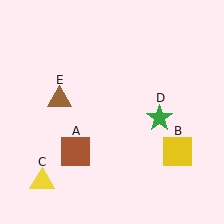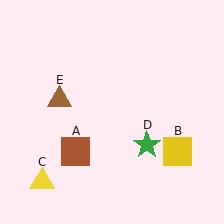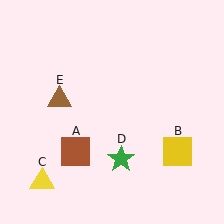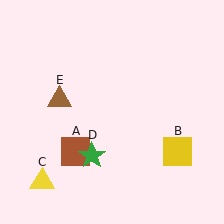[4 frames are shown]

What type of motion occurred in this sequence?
The green star (object D) rotated clockwise around the center of the scene.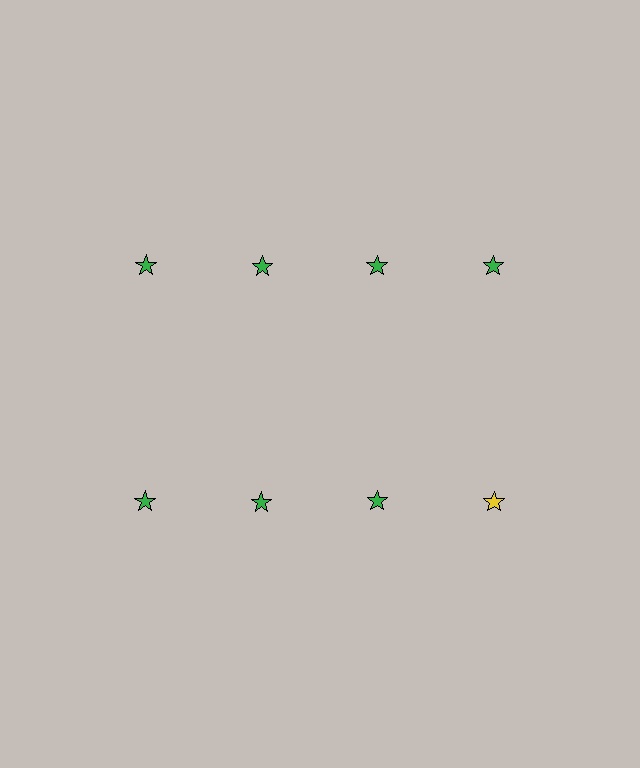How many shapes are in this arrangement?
There are 8 shapes arranged in a grid pattern.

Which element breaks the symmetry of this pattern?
The yellow star in the second row, second from right column breaks the symmetry. All other shapes are green stars.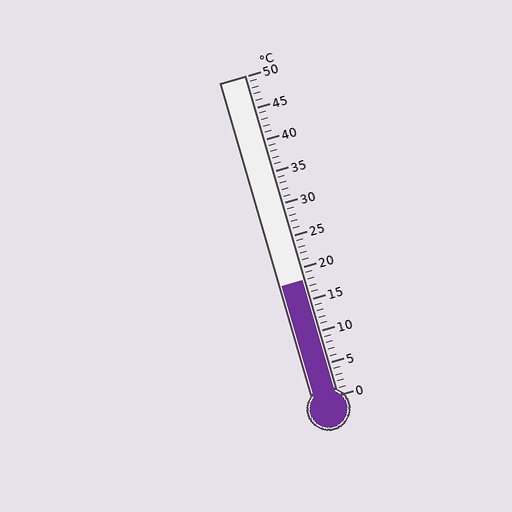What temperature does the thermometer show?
The thermometer shows approximately 18°C.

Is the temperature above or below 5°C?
The temperature is above 5°C.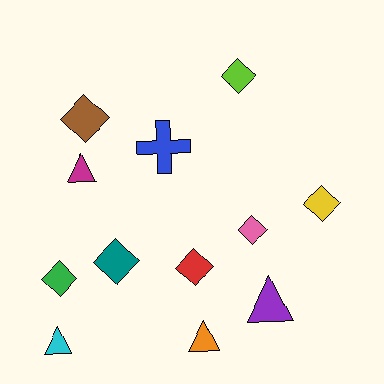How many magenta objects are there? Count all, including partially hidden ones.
There is 1 magenta object.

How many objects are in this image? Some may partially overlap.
There are 12 objects.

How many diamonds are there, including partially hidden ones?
There are 7 diamonds.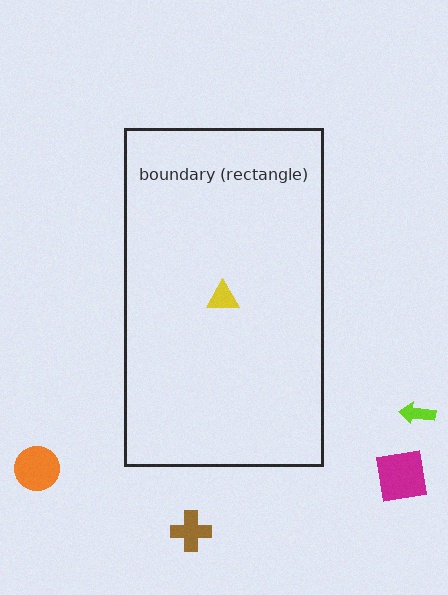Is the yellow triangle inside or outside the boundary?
Inside.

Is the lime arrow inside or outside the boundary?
Outside.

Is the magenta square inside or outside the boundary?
Outside.